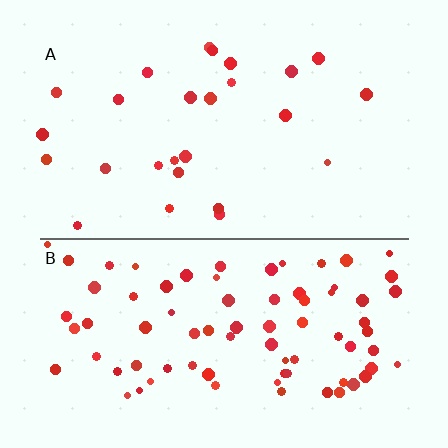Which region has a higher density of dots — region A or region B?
B (the bottom).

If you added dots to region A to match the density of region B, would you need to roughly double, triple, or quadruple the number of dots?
Approximately triple.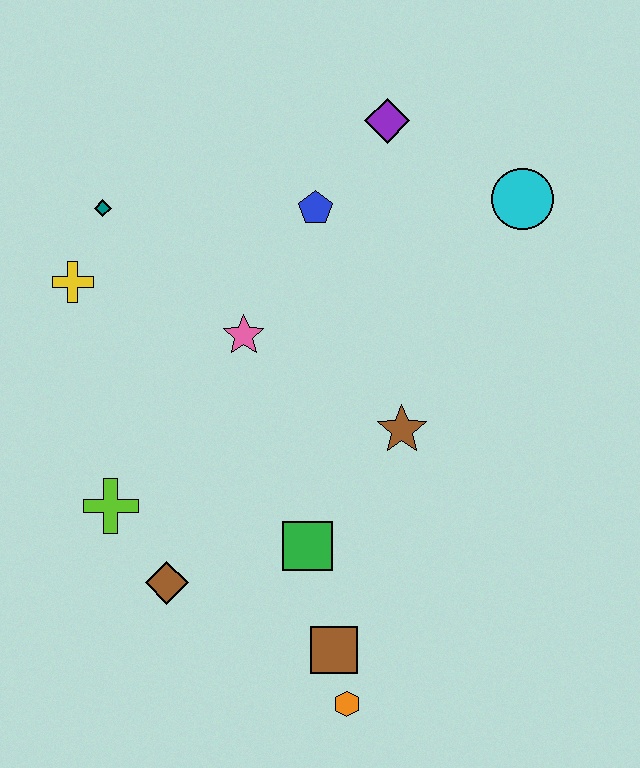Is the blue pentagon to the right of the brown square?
No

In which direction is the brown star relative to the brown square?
The brown star is above the brown square.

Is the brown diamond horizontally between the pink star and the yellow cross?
Yes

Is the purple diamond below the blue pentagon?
No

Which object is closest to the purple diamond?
The blue pentagon is closest to the purple diamond.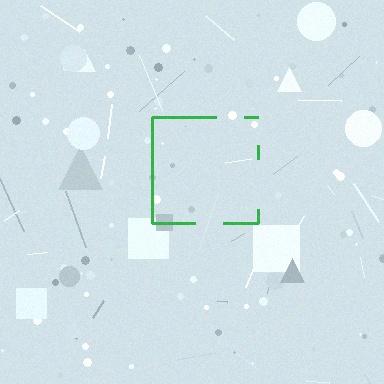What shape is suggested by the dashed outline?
The dashed outline suggests a square.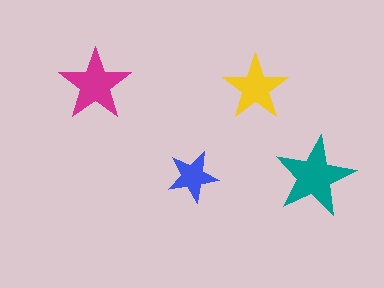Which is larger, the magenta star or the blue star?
The magenta one.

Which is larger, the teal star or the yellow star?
The teal one.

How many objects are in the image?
There are 4 objects in the image.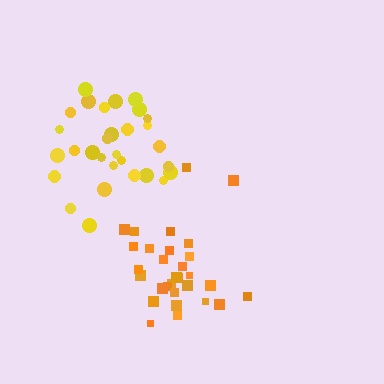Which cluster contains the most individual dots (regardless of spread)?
Yellow (31).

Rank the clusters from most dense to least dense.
yellow, orange.